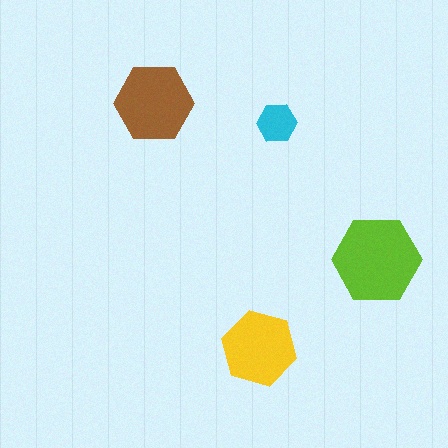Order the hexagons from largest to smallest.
the lime one, the brown one, the yellow one, the cyan one.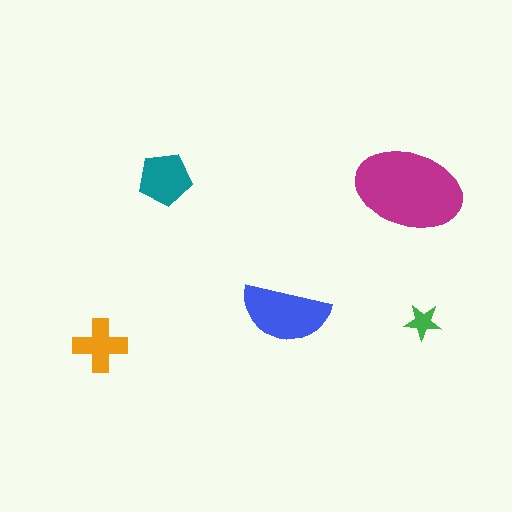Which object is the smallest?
The green star.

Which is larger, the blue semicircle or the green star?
The blue semicircle.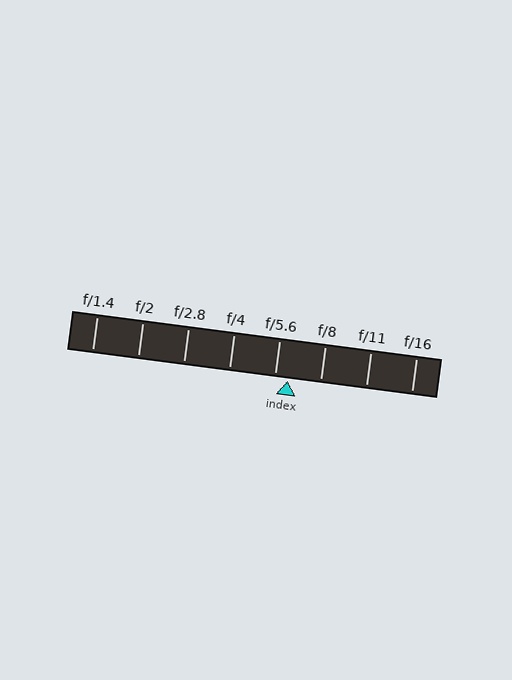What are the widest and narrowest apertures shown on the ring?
The widest aperture shown is f/1.4 and the narrowest is f/16.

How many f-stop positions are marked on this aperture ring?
There are 8 f-stop positions marked.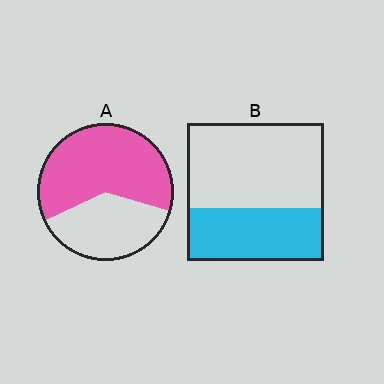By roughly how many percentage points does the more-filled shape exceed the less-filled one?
By roughly 25 percentage points (A over B).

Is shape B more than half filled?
No.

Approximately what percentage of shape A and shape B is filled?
A is approximately 60% and B is approximately 40%.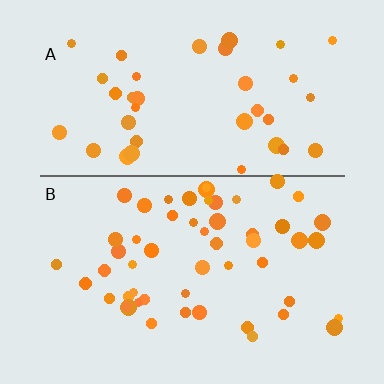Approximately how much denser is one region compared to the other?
Approximately 1.4× — region B over region A.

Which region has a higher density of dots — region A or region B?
B (the bottom).